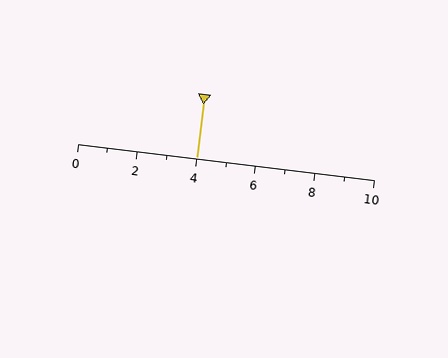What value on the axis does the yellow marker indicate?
The marker indicates approximately 4.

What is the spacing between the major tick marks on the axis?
The major ticks are spaced 2 apart.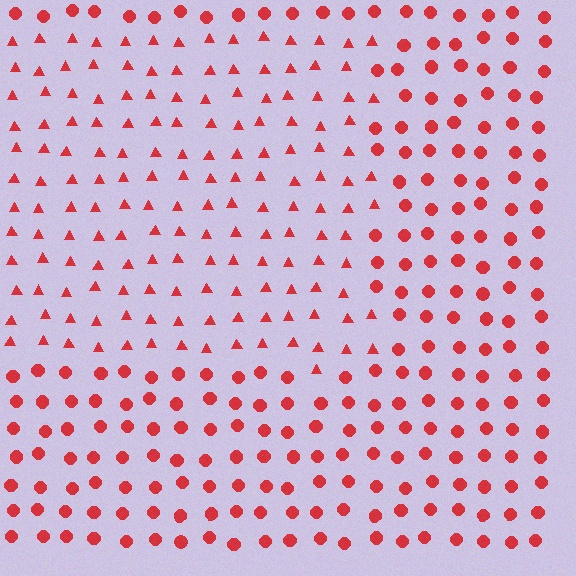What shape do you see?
I see a rectangle.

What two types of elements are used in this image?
The image uses triangles inside the rectangle region and circles outside it.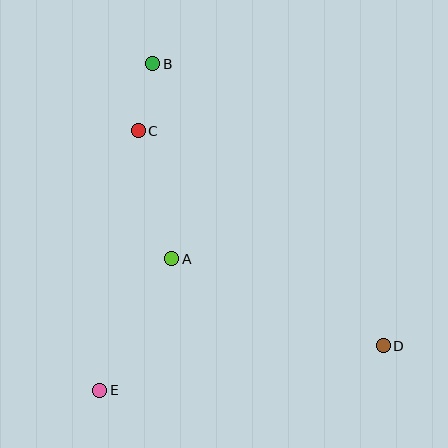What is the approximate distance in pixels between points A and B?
The distance between A and B is approximately 196 pixels.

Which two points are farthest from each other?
Points B and D are farthest from each other.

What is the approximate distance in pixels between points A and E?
The distance between A and E is approximately 150 pixels.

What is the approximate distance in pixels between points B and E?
The distance between B and E is approximately 331 pixels.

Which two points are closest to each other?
Points B and C are closest to each other.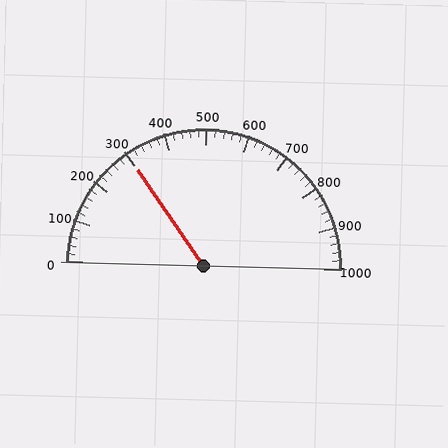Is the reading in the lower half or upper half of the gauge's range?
The reading is in the lower half of the range (0 to 1000).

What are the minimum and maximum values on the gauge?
The gauge ranges from 0 to 1000.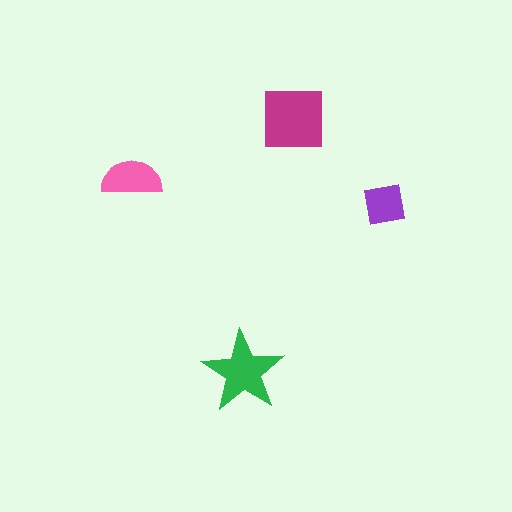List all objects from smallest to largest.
The purple square, the pink semicircle, the green star, the magenta square.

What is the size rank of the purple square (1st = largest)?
4th.